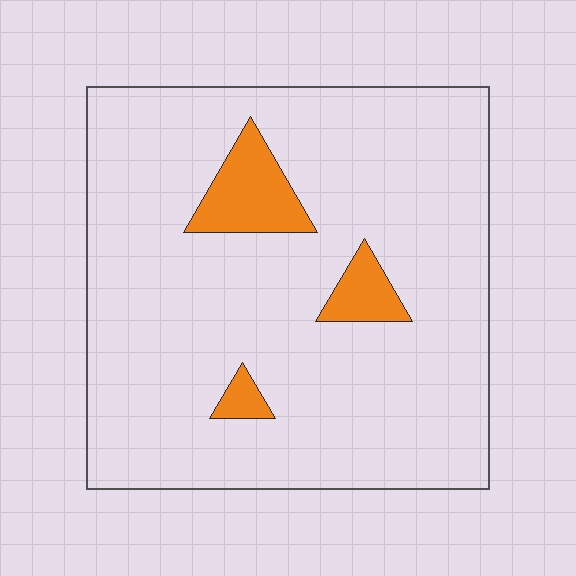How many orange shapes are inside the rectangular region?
3.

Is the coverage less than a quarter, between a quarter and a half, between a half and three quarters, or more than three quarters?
Less than a quarter.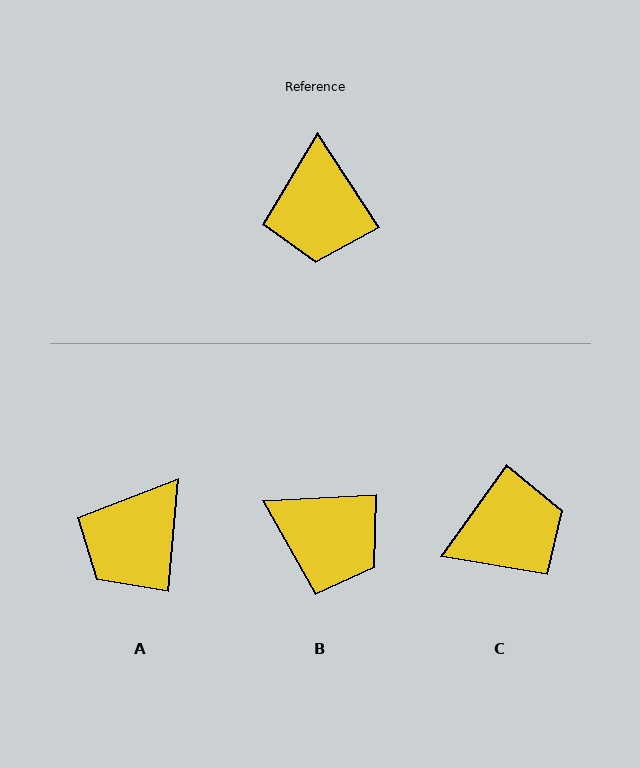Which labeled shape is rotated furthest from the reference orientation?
C, about 112 degrees away.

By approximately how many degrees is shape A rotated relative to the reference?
Approximately 38 degrees clockwise.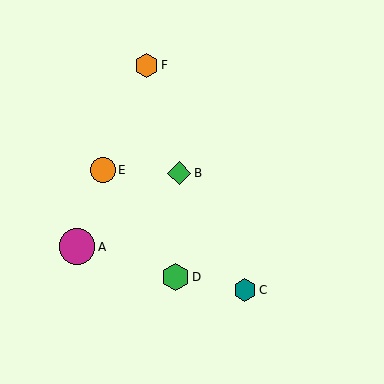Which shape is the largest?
The magenta circle (labeled A) is the largest.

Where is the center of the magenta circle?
The center of the magenta circle is at (77, 247).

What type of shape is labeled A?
Shape A is a magenta circle.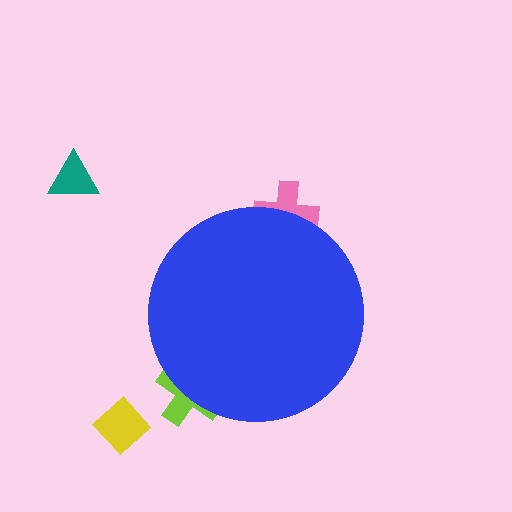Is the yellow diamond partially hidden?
No, the yellow diamond is fully visible.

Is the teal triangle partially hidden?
No, the teal triangle is fully visible.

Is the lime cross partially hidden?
Yes, the lime cross is partially hidden behind the blue circle.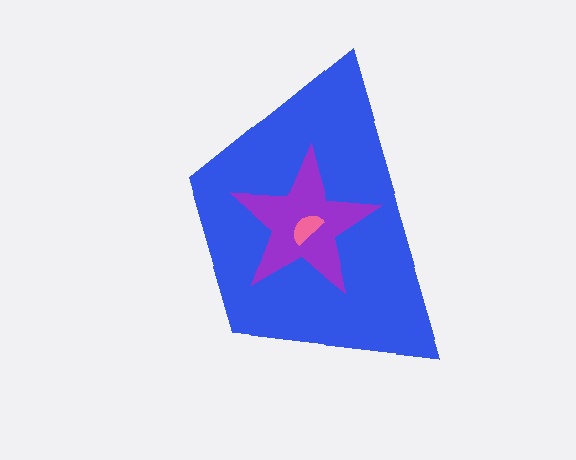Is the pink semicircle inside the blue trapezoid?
Yes.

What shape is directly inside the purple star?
The pink semicircle.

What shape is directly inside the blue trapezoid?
The purple star.